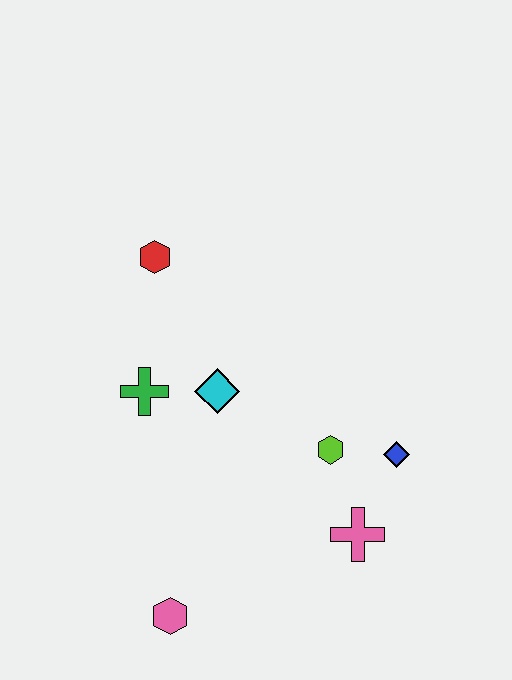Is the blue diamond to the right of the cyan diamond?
Yes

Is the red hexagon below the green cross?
No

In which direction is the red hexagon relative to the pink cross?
The red hexagon is above the pink cross.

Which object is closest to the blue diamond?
The lime hexagon is closest to the blue diamond.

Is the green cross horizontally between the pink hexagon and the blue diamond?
No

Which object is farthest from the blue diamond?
The red hexagon is farthest from the blue diamond.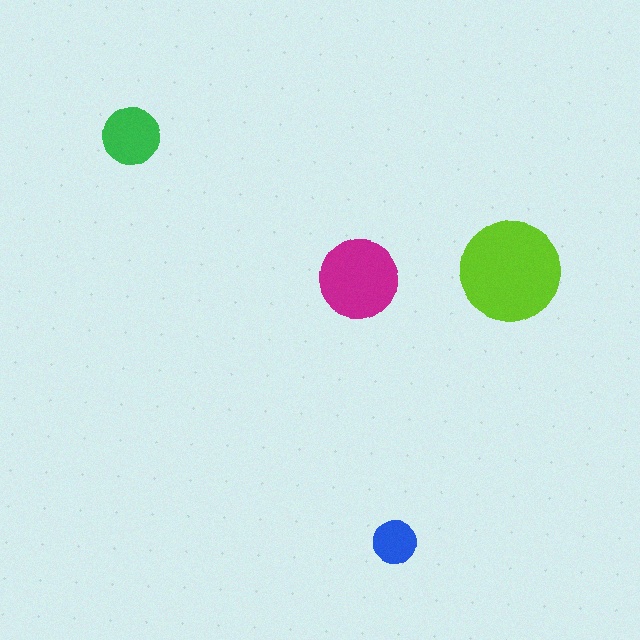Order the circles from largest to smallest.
the lime one, the magenta one, the green one, the blue one.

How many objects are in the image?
There are 4 objects in the image.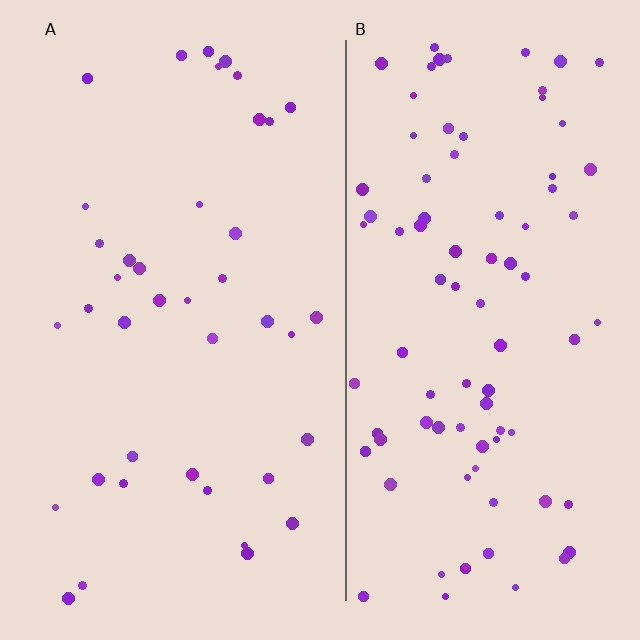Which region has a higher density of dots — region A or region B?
B (the right).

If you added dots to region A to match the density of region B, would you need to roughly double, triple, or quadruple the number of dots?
Approximately double.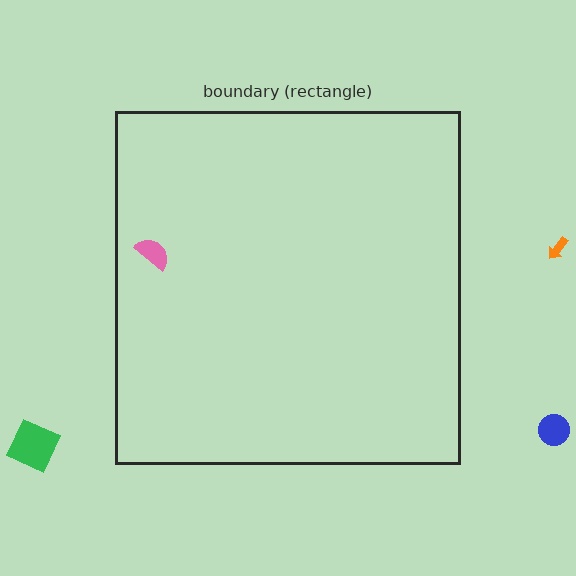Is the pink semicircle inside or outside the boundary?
Inside.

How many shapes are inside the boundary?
1 inside, 3 outside.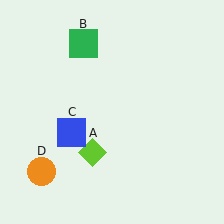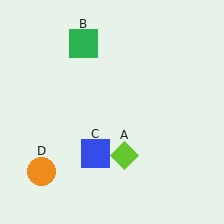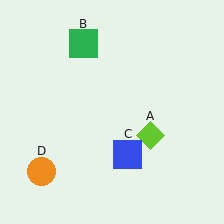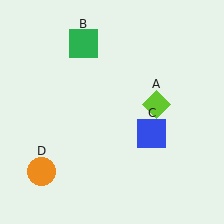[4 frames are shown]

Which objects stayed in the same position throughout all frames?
Green square (object B) and orange circle (object D) remained stationary.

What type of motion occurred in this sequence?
The lime diamond (object A), blue square (object C) rotated counterclockwise around the center of the scene.